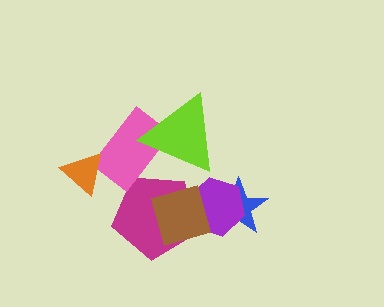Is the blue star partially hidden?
Yes, it is partially covered by another shape.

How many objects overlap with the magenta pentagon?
3 objects overlap with the magenta pentagon.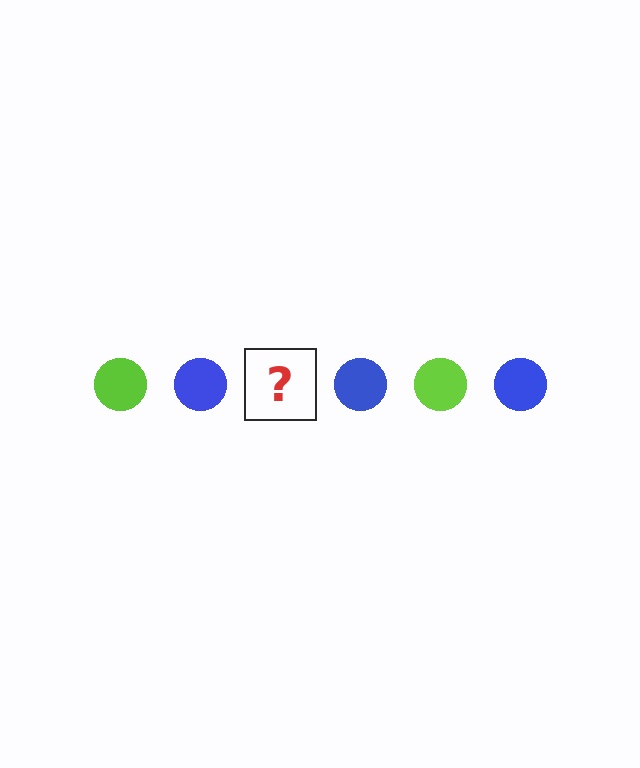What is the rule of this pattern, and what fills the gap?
The rule is that the pattern cycles through lime, blue circles. The gap should be filled with a lime circle.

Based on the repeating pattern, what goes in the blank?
The blank should be a lime circle.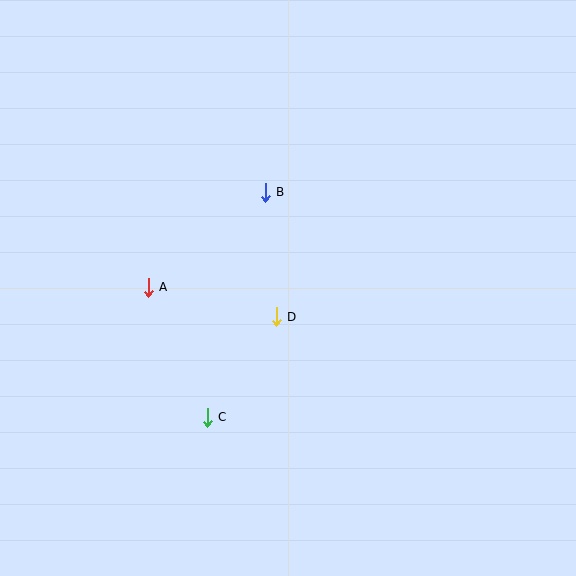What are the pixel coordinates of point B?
Point B is at (265, 192).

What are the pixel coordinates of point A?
Point A is at (148, 287).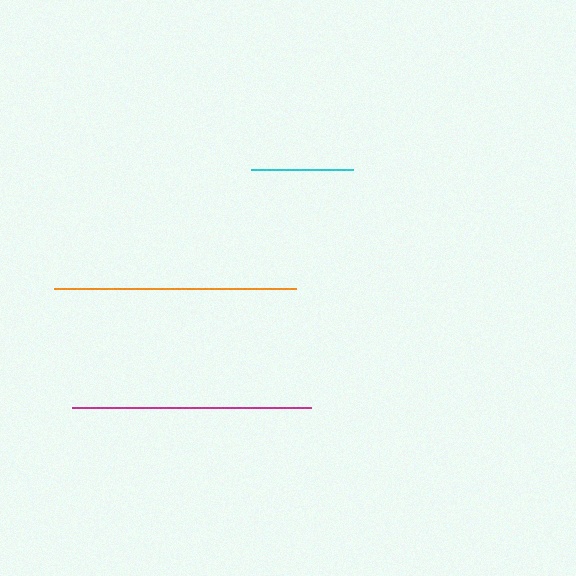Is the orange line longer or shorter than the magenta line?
The orange line is longer than the magenta line.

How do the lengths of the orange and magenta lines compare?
The orange and magenta lines are approximately the same length.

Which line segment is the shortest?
The cyan line is the shortest at approximately 102 pixels.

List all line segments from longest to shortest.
From longest to shortest: orange, magenta, cyan.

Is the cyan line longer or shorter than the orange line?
The orange line is longer than the cyan line.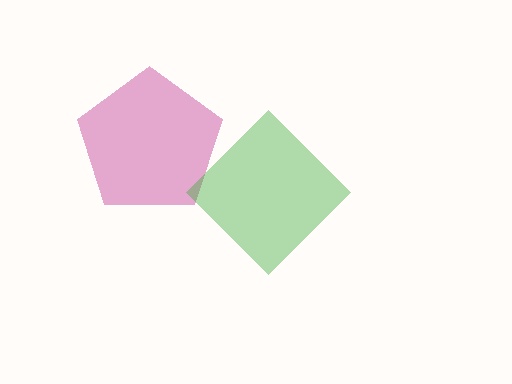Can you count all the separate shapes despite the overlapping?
Yes, there are 2 separate shapes.